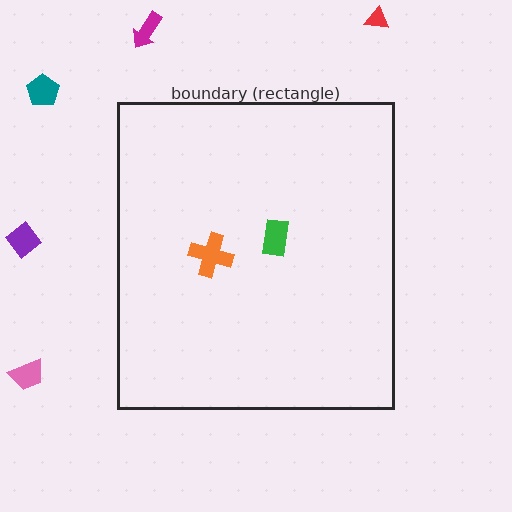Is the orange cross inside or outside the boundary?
Inside.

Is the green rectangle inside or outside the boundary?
Inside.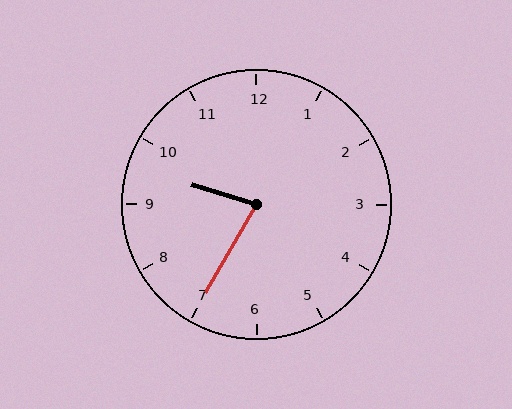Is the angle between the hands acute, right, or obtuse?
It is acute.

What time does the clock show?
9:35.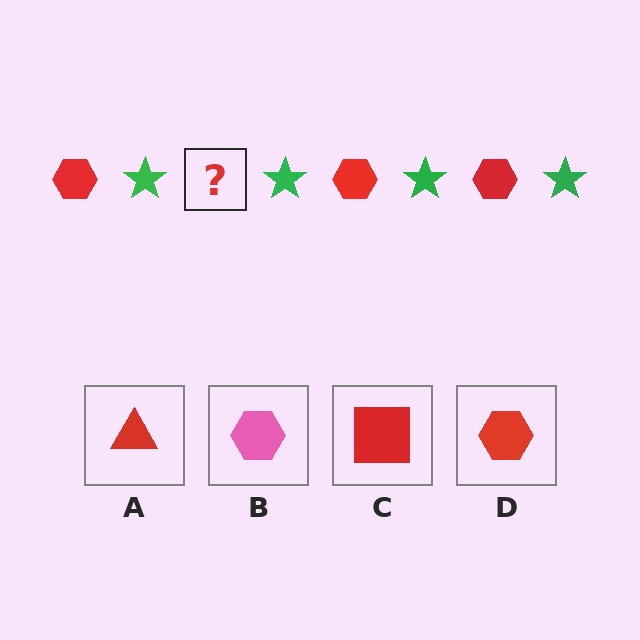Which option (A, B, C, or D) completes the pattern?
D.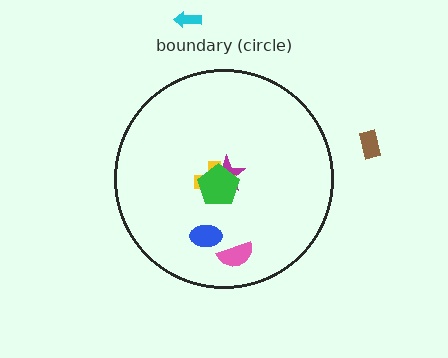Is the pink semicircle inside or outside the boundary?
Inside.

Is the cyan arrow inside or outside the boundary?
Outside.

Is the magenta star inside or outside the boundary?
Inside.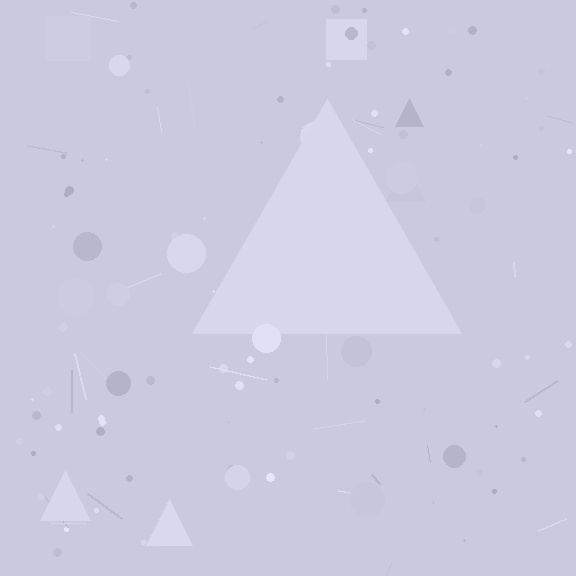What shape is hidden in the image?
A triangle is hidden in the image.